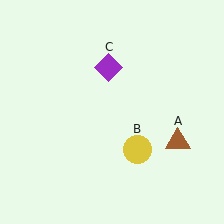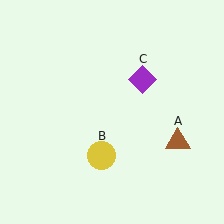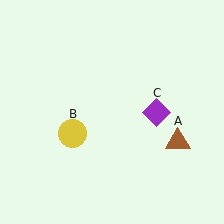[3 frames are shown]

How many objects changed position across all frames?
2 objects changed position: yellow circle (object B), purple diamond (object C).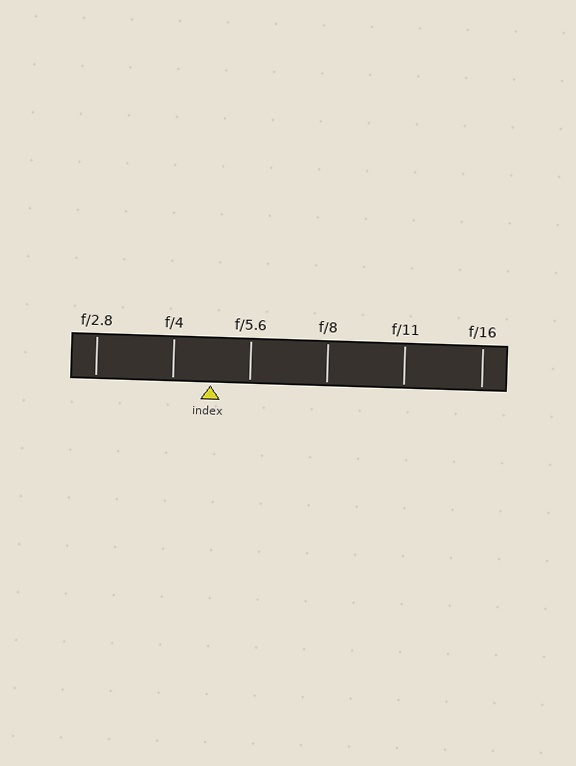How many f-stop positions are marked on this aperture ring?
There are 6 f-stop positions marked.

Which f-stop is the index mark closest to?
The index mark is closest to f/4.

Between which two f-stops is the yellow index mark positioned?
The index mark is between f/4 and f/5.6.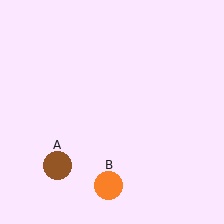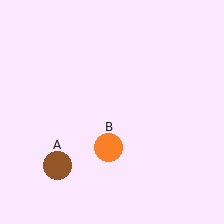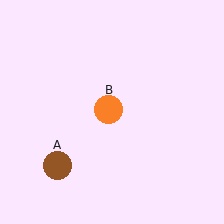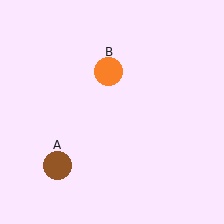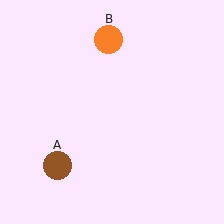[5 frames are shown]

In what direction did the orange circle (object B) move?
The orange circle (object B) moved up.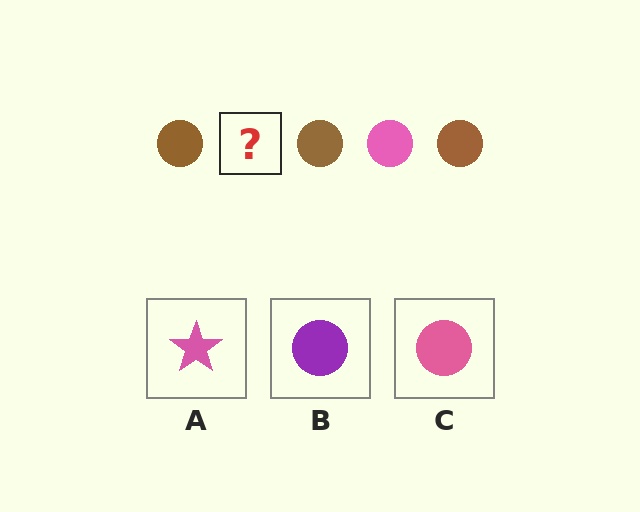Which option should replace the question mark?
Option C.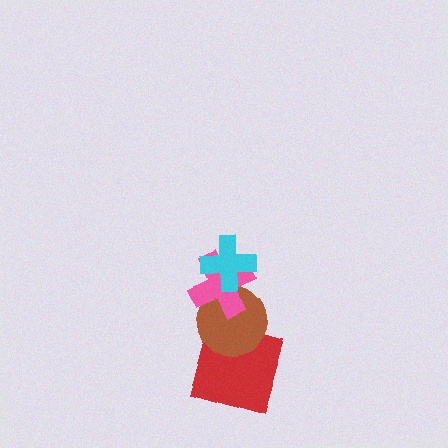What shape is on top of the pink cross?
The cyan cross is on top of the pink cross.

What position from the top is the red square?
The red square is 4th from the top.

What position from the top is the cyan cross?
The cyan cross is 1st from the top.